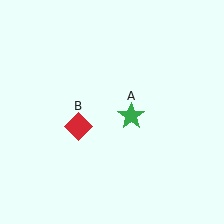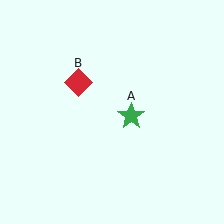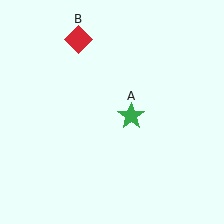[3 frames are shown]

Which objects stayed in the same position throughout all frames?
Green star (object A) remained stationary.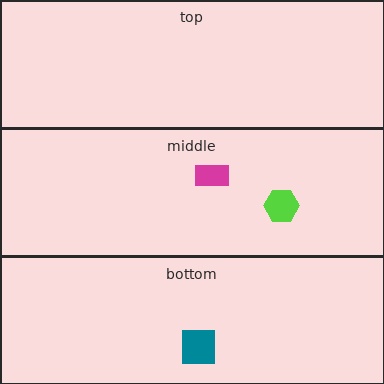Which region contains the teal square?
The bottom region.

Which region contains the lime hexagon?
The middle region.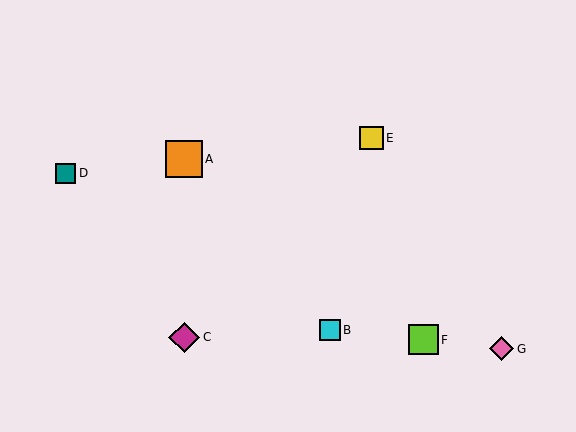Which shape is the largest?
The orange square (labeled A) is the largest.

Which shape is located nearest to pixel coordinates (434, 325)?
The lime square (labeled F) at (423, 340) is nearest to that location.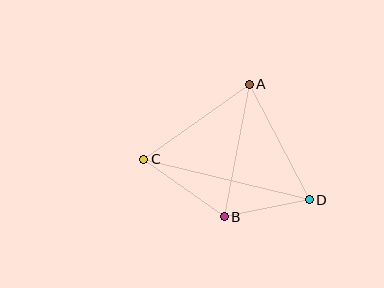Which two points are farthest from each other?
Points C and D are farthest from each other.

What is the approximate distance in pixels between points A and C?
The distance between A and C is approximately 129 pixels.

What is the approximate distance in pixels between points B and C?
The distance between B and C is approximately 99 pixels.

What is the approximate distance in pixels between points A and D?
The distance between A and D is approximately 130 pixels.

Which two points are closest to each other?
Points B and D are closest to each other.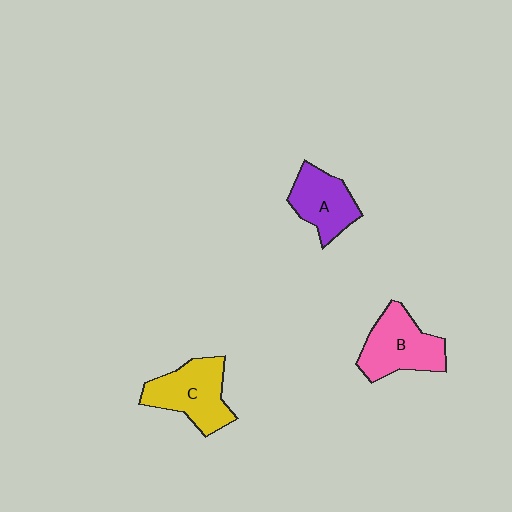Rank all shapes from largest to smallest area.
From largest to smallest: C (yellow), B (pink), A (purple).